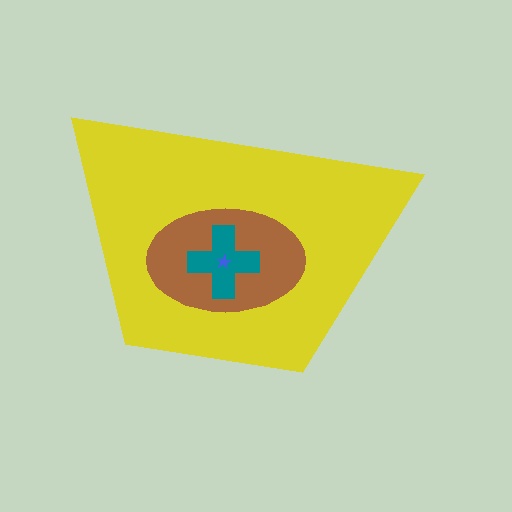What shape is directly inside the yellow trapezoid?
The brown ellipse.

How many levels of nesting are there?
4.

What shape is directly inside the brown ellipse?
The teal cross.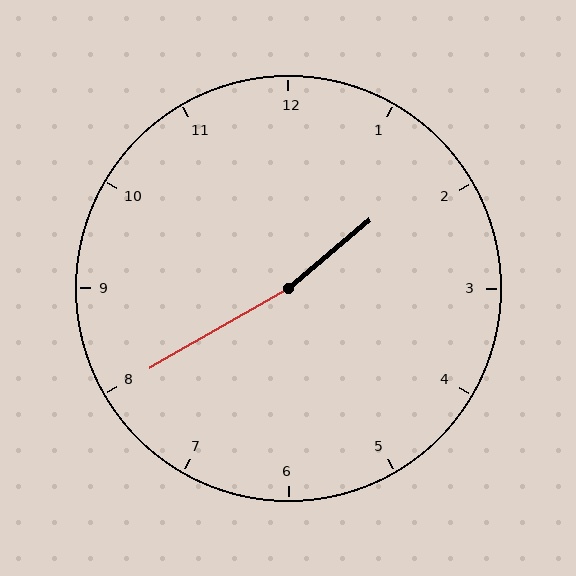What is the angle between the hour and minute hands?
Approximately 170 degrees.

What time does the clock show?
1:40.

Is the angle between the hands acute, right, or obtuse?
It is obtuse.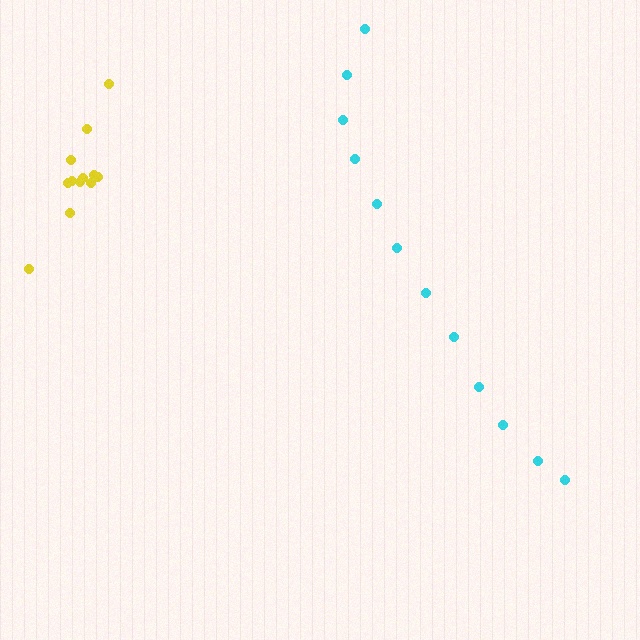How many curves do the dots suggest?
There are 2 distinct paths.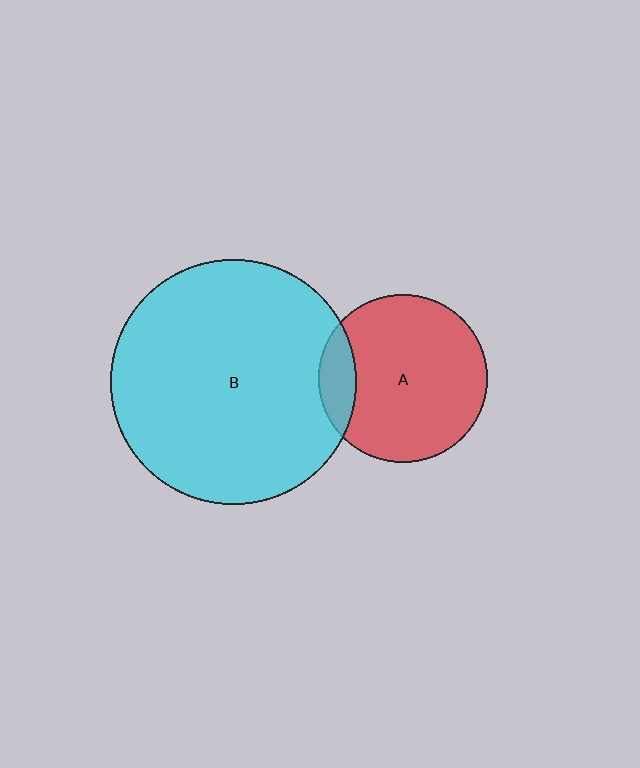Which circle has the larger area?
Circle B (cyan).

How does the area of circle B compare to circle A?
Approximately 2.1 times.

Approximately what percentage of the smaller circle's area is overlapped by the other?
Approximately 15%.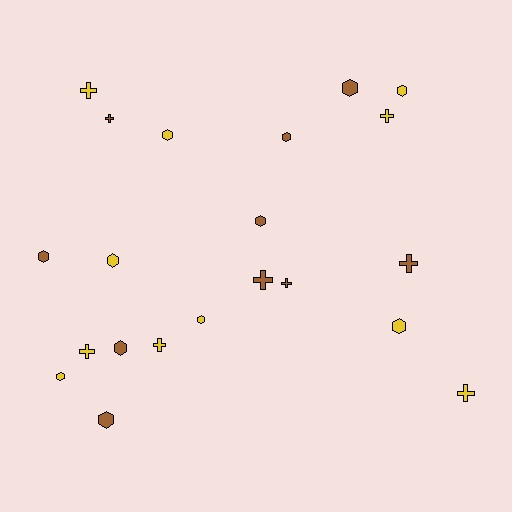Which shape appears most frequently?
Hexagon, with 12 objects.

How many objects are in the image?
There are 21 objects.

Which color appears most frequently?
Yellow, with 11 objects.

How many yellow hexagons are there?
There are 6 yellow hexagons.